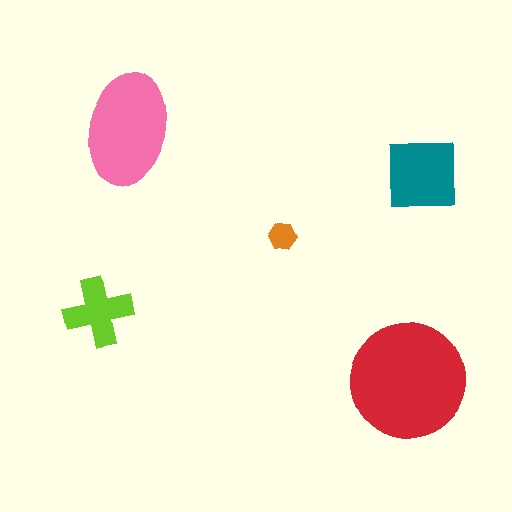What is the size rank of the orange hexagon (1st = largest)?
5th.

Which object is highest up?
The pink ellipse is topmost.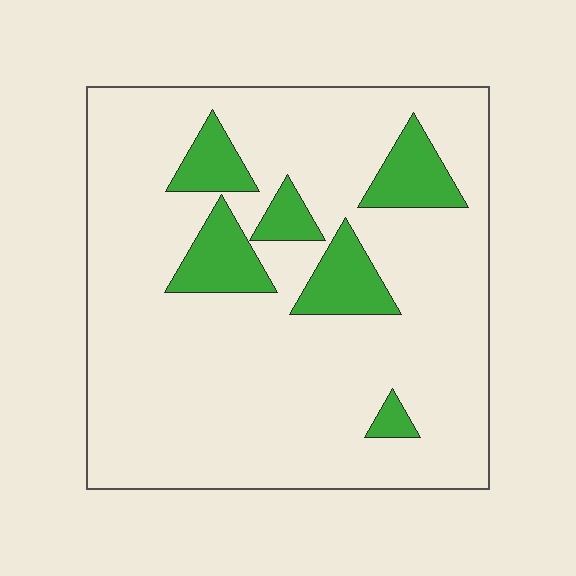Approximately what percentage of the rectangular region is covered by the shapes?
Approximately 15%.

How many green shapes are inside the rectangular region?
6.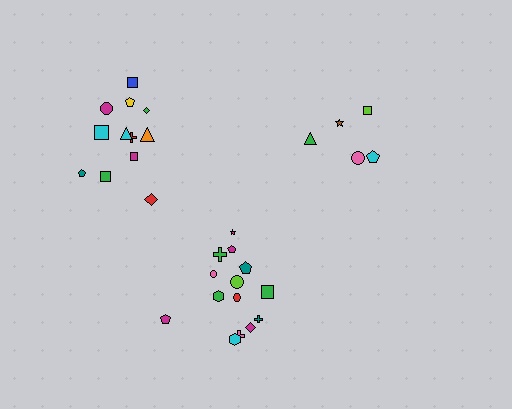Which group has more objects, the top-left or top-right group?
The top-left group.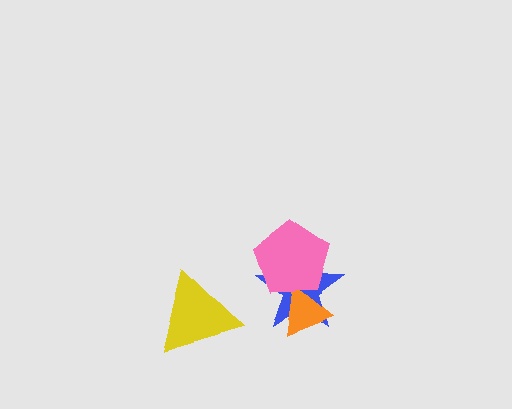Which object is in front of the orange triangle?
The pink pentagon is in front of the orange triangle.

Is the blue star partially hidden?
Yes, it is partially covered by another shape.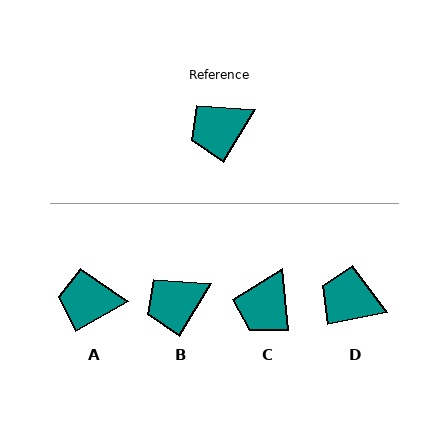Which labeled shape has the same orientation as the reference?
B.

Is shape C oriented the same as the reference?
No, it is off by about 37 degrees.